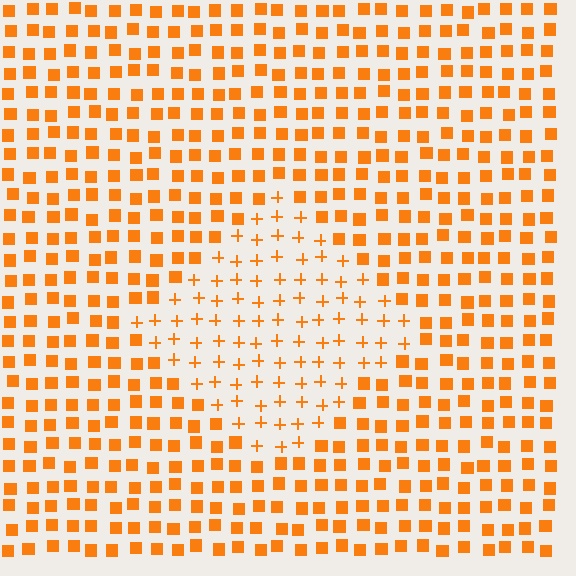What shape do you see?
I see a diamond.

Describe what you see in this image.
The image is filled with small orange elements arranged in a uniform grid. A diamond-shaped region contains plus signs, while the surrounding area contains squares. The boundary is defined purely by the change in element shape.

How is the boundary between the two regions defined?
The boundary is defined by a change in element shape: plus signs inside vs. squares outside. All elements share the same color and spacing.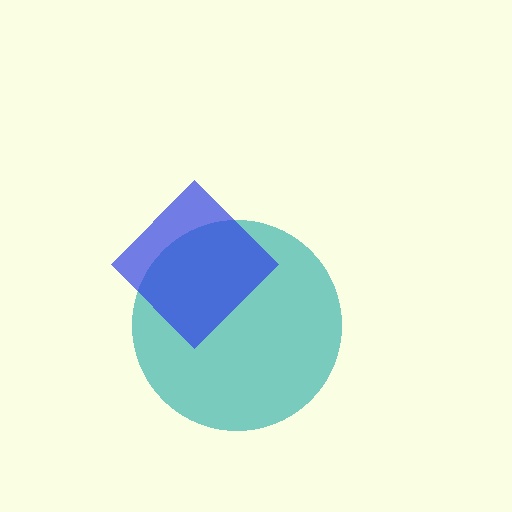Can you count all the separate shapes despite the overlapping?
Yes, there are 2 separate shapes.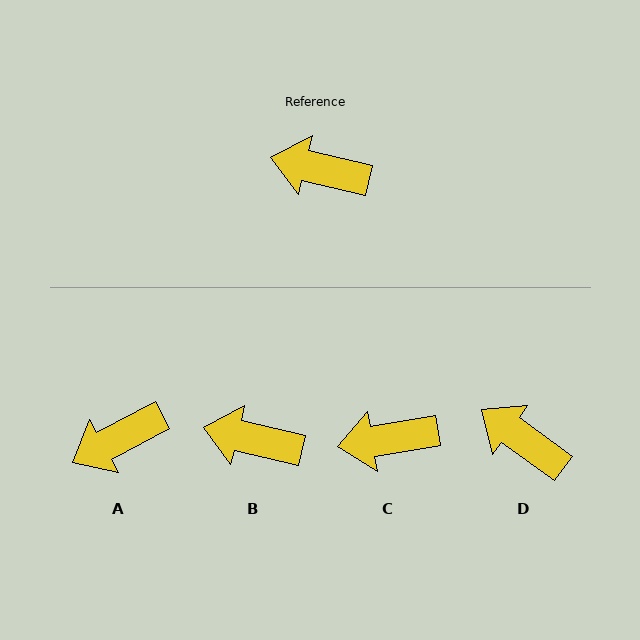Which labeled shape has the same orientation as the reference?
B.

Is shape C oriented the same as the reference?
No, it is off by about 22 degrees.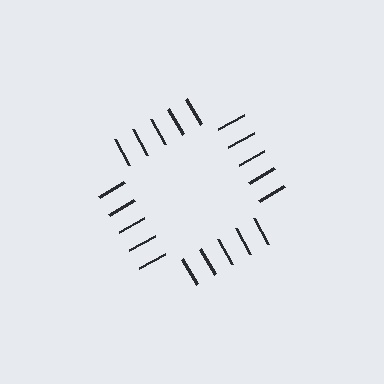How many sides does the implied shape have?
4 sides — the line-ends trace a square.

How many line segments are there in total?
20 — 5 along each of the 4 edges.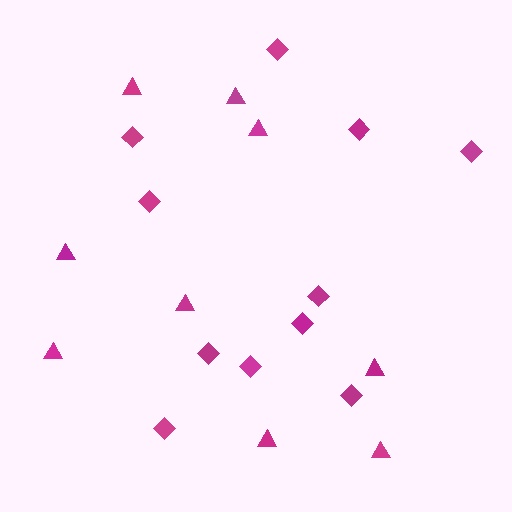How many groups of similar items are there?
There are 2 groups: one group of diamonds (11) and one group of triangles (9).